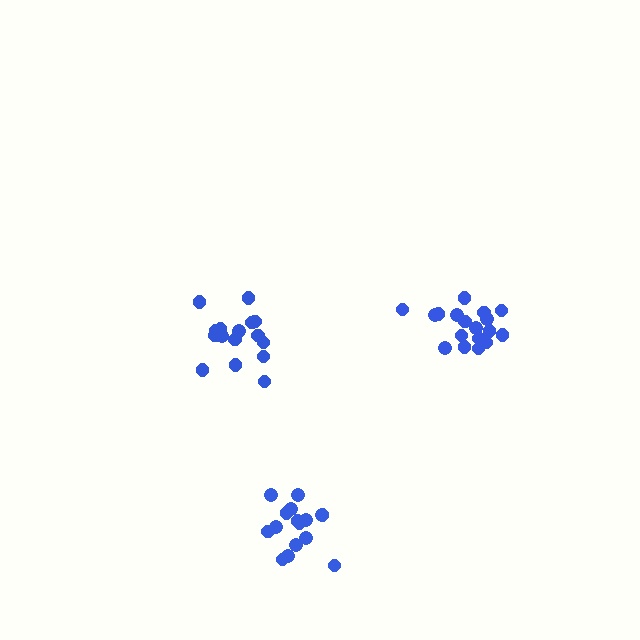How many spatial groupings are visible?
There are 3 spatial groupings.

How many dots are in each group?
Group 1: 16 dots, Group 2: 18 dots, Group 3: 17 dots (51 total).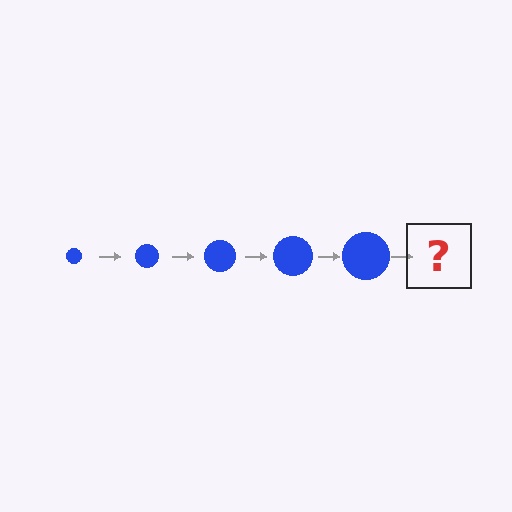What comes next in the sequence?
The next element should be a blue circle, larger than the previous one.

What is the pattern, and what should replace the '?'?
The pattern is that the circle gets progressively larger each step. The '?' should be a blue circle, larger than the previous one.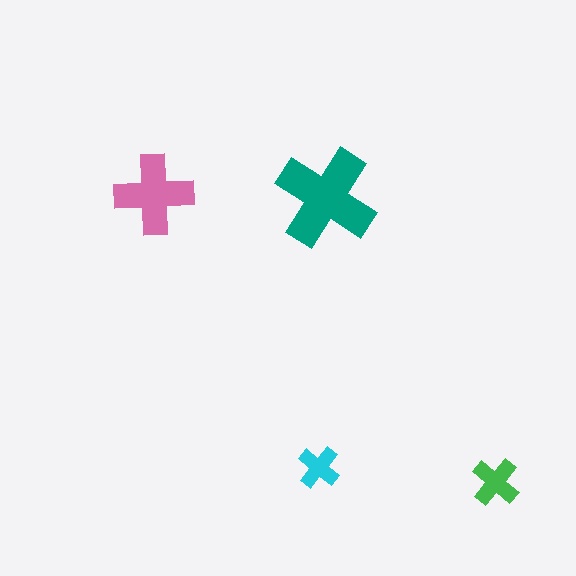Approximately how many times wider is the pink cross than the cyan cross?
About 2 times wider.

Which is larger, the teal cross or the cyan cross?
The teal one.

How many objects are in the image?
There are 4 objects in the image.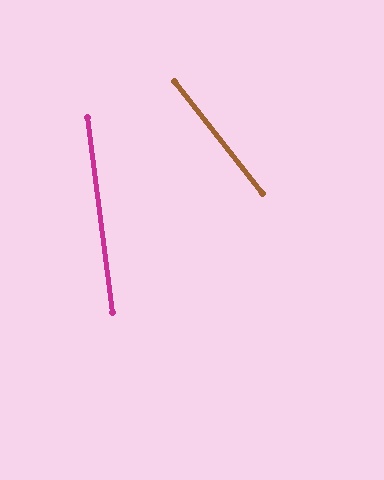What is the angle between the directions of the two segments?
Approximately 31 degrees.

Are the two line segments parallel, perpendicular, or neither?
Neither parallel nor perpendicular — they differ by about 31°.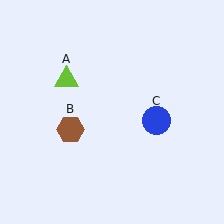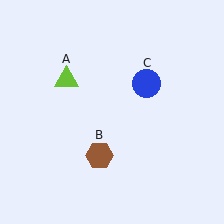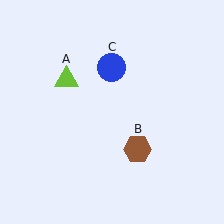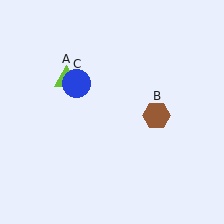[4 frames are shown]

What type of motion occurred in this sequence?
The brown hexagon (object B), blue circle (object C) rotated counterclockwise around the center of the scene.